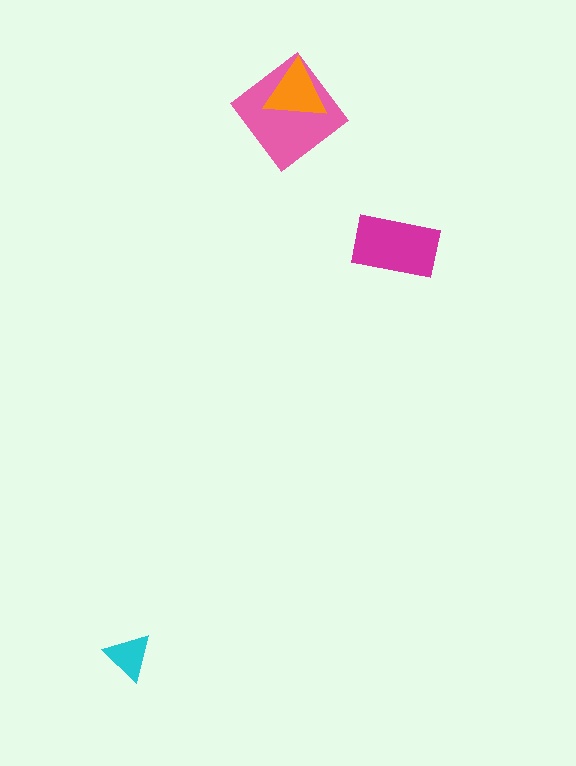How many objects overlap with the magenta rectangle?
0 objects overlap with the magenta rectangle.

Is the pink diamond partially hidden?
Yes, it is partially covered by another shape.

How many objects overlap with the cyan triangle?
0 objects overlap with the cyan triangle.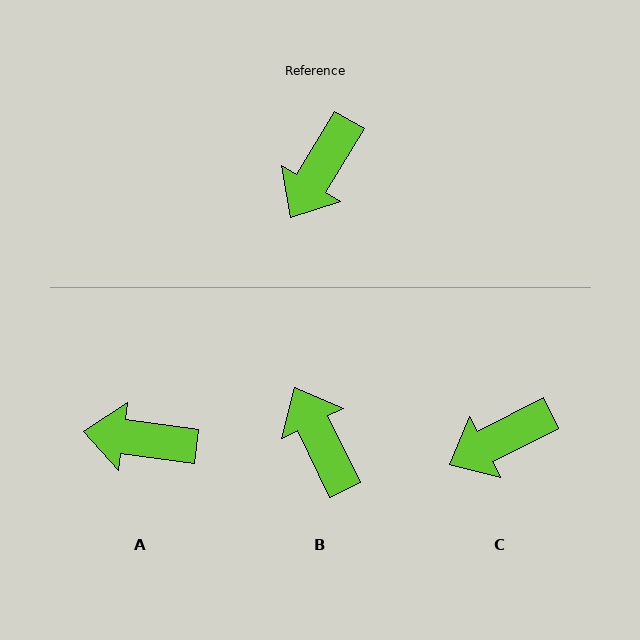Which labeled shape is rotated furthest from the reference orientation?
B, about 123 degrees away.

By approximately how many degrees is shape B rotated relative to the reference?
Approximately 123 degrees clockwise.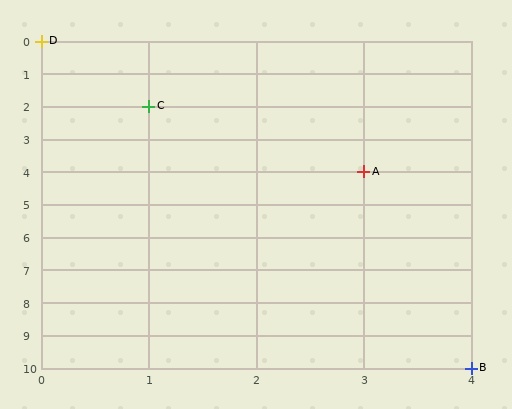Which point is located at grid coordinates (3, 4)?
Point A is at (3, 4).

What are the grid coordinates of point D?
Point D is at grid coordinates (0, 0).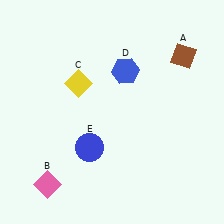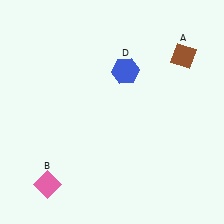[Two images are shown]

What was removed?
The yellow diamond (C), the blue circle (E) were removed in Image 2.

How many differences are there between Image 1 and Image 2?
There are 2 differences between the two images.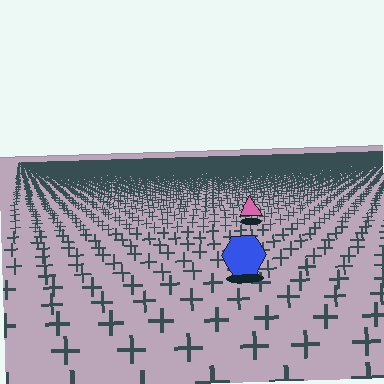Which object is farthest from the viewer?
The pink triangle is farthest from the viewer. It appears smaller and the ground texture around it is denser.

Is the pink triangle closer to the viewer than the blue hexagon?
No. The blue hexagon is closer — you can tell from the texture gradient: the ground texture is coarser near it.